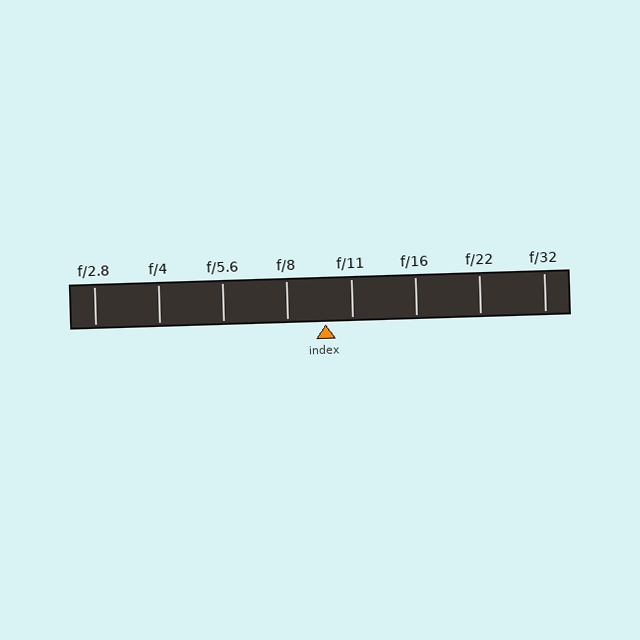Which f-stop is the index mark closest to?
The index mark is closest to f/11.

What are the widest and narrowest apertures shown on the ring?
The widest aperture shown is f/2.8 and the narrowest is f/32.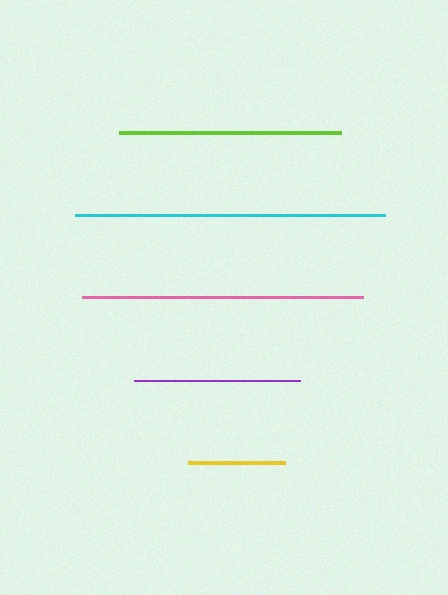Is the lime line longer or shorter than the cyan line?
The cyan line is longer than the lime line.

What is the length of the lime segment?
The lime segment is approximately 222 pixels long.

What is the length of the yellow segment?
The yellow segment is approximately 97 pixels long.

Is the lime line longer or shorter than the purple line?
The lime line is longer than the purple line.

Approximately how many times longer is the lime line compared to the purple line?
The lime line is approximately 1.3 times the length of the purple line.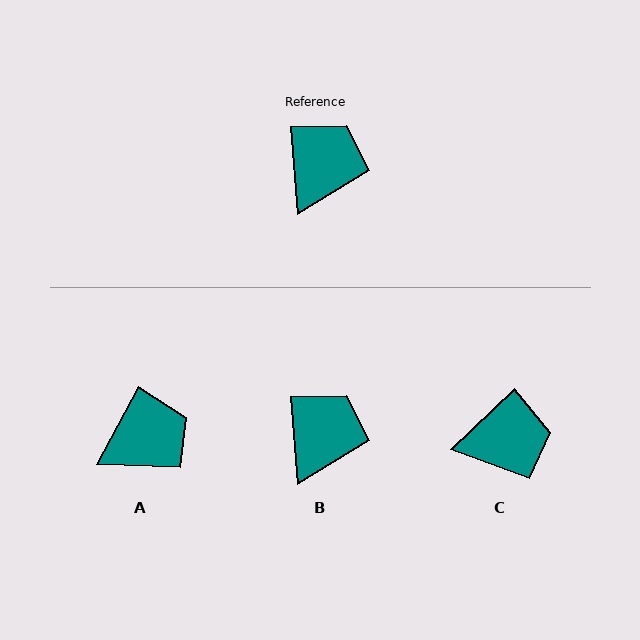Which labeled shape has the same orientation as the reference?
B.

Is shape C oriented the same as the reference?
No, it is off by about 51 degrees.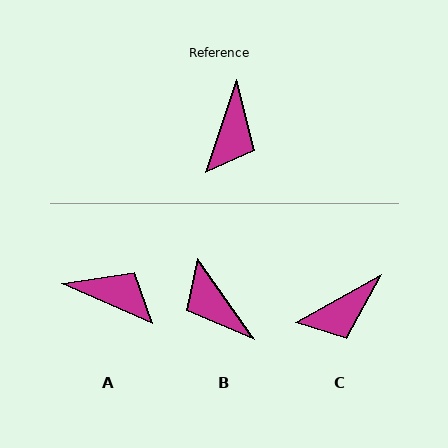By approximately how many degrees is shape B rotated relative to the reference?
Approximately 127 degrees clockwise.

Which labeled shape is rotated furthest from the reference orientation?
B, about 127 degrees away.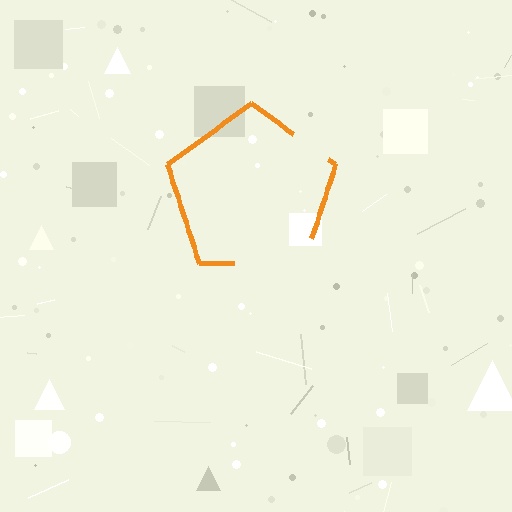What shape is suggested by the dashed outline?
The dashed outline suggests a pentagon.